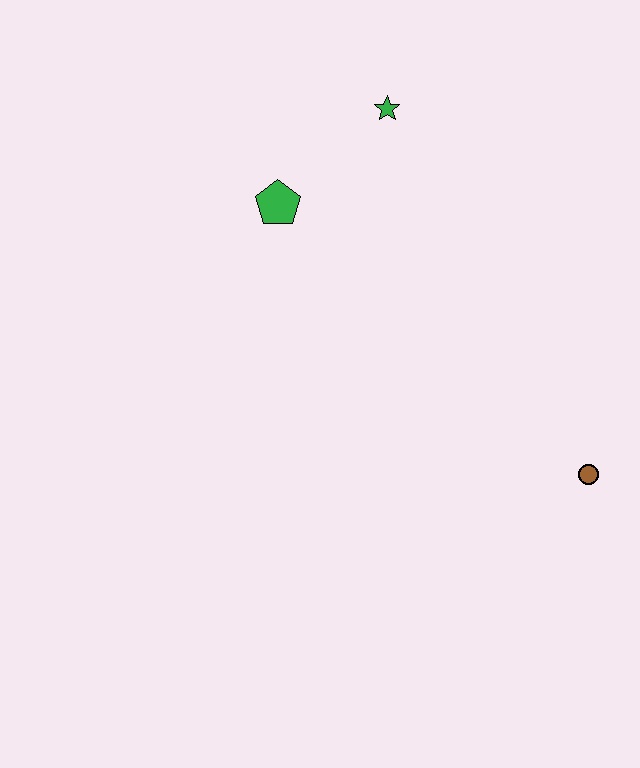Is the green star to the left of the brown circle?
Yes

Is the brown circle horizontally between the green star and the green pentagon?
No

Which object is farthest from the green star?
The brown circle is farthest from the green star.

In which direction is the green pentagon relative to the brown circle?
The green pentagon is to the left of the brown circle.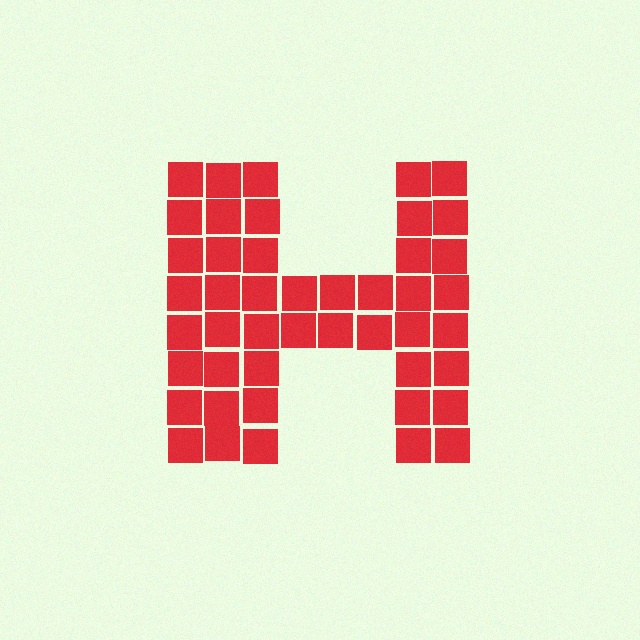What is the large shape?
The large shape is the letter H.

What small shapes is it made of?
It is made of small squares.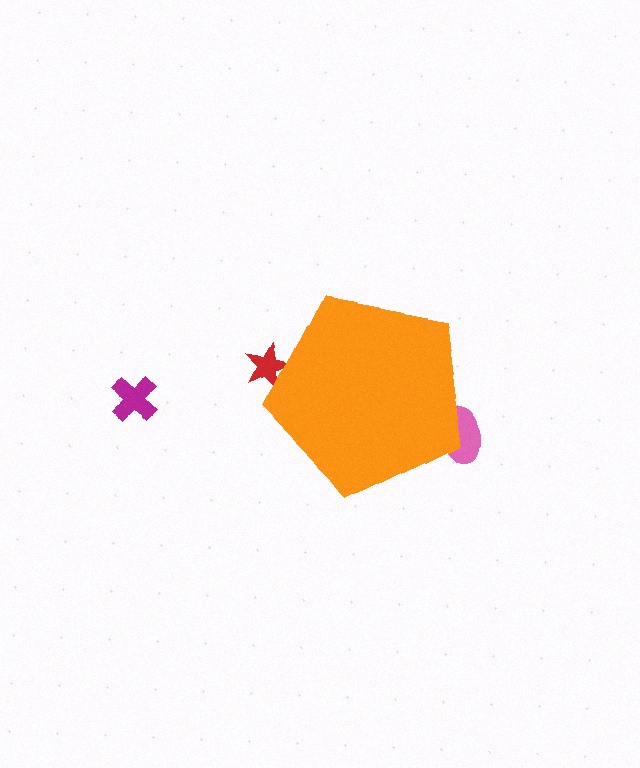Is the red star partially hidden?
Yes, the red star is partially hidden behind the orange pentagon.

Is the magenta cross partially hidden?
No, the magenta cross is fully visible.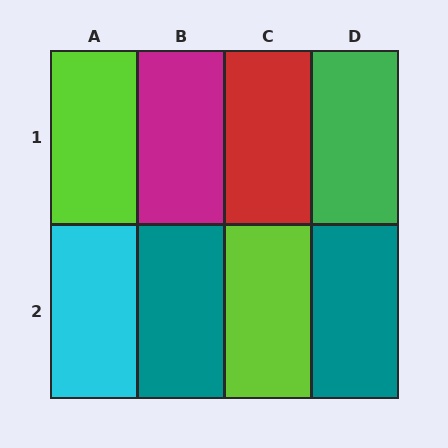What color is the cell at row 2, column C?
Lime.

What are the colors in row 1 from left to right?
Lime, magenta, red, green.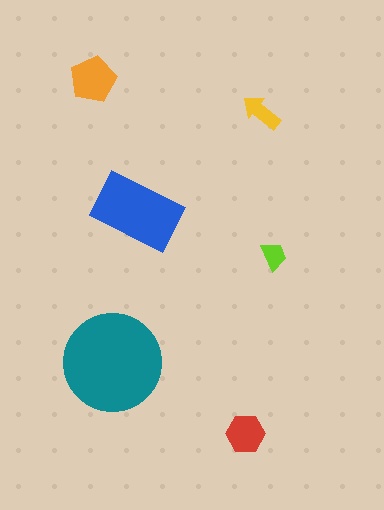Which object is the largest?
The teal circle.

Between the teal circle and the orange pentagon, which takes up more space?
The teal circle.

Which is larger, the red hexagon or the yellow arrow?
The red hexagon.